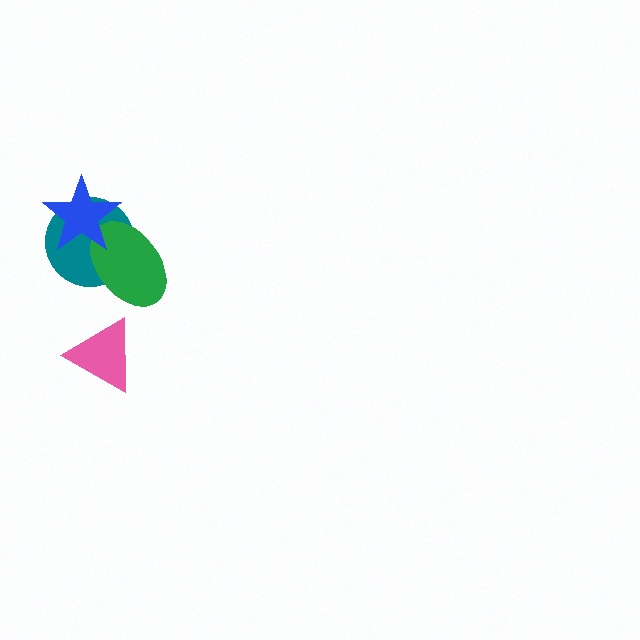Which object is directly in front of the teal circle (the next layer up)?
The green ellipse is directly in front of the teal circle.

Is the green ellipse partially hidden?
Yes, it is partially covered by another shape.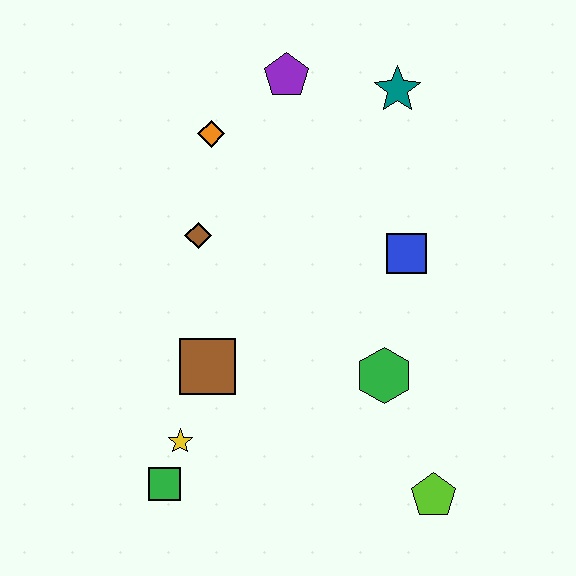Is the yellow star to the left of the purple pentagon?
Yes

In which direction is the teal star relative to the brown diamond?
The teal star is to the right of the brown diamond.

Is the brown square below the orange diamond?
Yes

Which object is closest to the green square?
The yellow star is closest to the green square.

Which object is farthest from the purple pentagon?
The lime pentagon is farthest from the purple pentagon.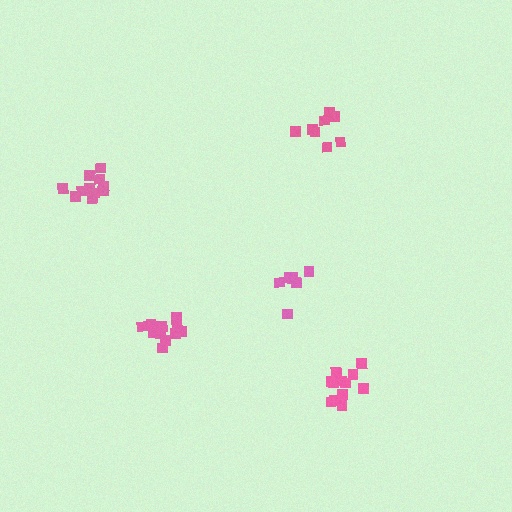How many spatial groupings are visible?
There are 5 spatial groupings.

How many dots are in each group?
Group 1: 13 dots, Group 2: 13 dots, Group 3: 11 dots, Group 4: 8 dots, Group 5: 7 dots (52 total).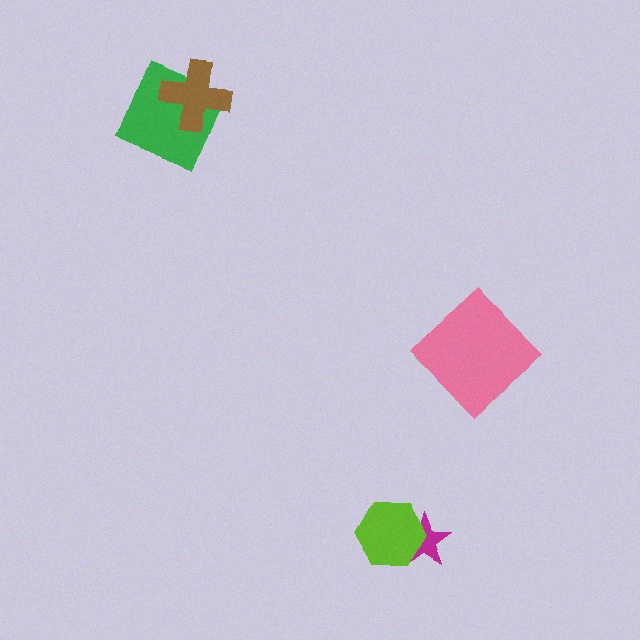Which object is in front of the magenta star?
The lime hexagon is in front of the magenta star.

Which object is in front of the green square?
The brown cross is in front of the green square.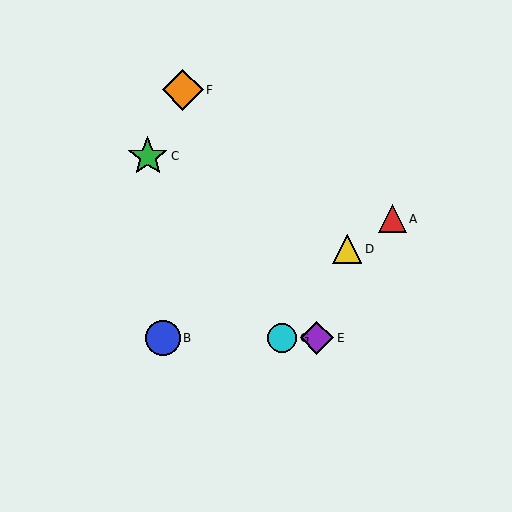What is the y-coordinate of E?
Object E is at y≈338.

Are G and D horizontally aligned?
No, G is at y≈338 and D is at y≈249.